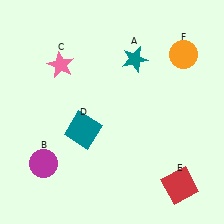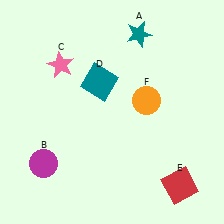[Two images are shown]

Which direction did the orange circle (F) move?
The orange circle (F) moved down.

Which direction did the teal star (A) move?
The teal star (A) moved up.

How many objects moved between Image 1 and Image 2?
3 objects moved between the two images.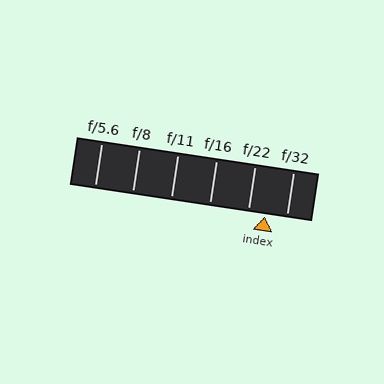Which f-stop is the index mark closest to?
The index mark is closest to f/22.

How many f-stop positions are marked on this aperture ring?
There are 6 f-stop positions marked.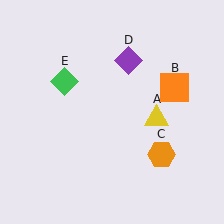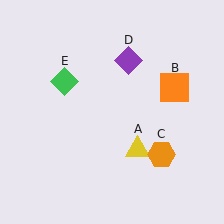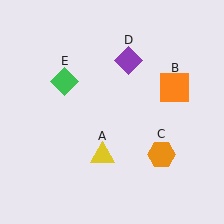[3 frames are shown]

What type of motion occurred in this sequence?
The yellow triangle (object A) rotated clockwise around the center of the scene.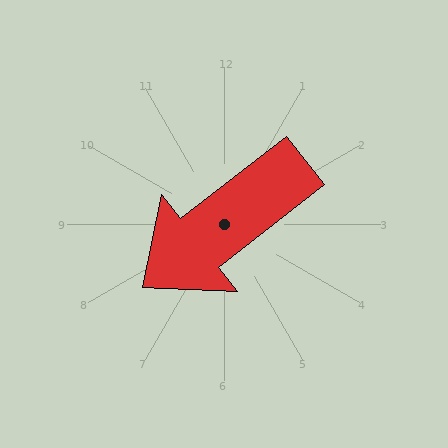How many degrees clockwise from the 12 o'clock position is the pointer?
Approximately 232 degrees.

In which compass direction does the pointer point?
Southwest.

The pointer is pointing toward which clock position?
Roughly 8 o'clock.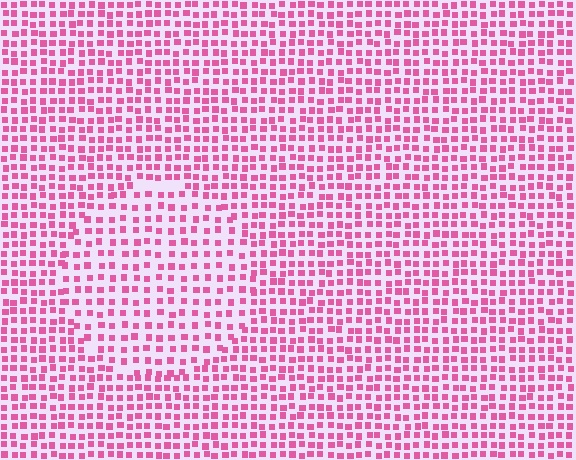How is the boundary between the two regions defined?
The boundary is defined by a change in element density (approximately 1.5x ratio). All elements are the same color, size, and shape.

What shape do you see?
I see a circle.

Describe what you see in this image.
The image contains small pink elements arranged at two different densities. A circle-shaped region is visible where the elements are less densely packed than the surrounding area.